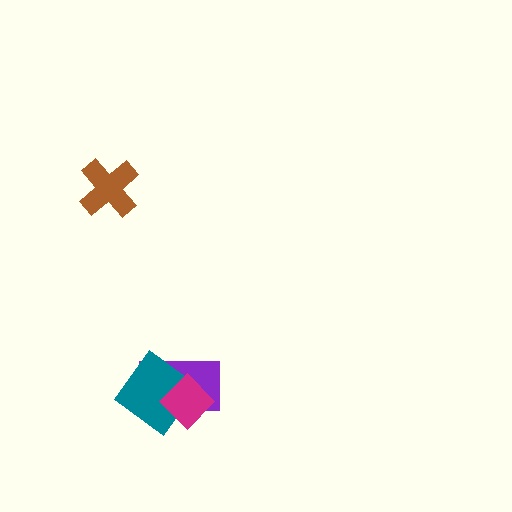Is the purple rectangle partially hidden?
Yes, it is partially covered by another shape.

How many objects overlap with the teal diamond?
2 objects overlap with the teal diamond.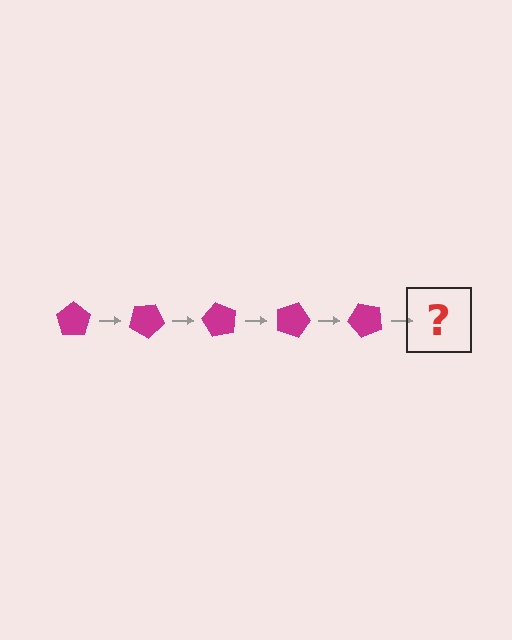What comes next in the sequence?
The next element should be a magenta pentagon rotated 150 degrees.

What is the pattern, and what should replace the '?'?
The pattern is that the pentagon rotates 30 degrees each step. The '?' should be a magenta pentagon rotated 150 degrees.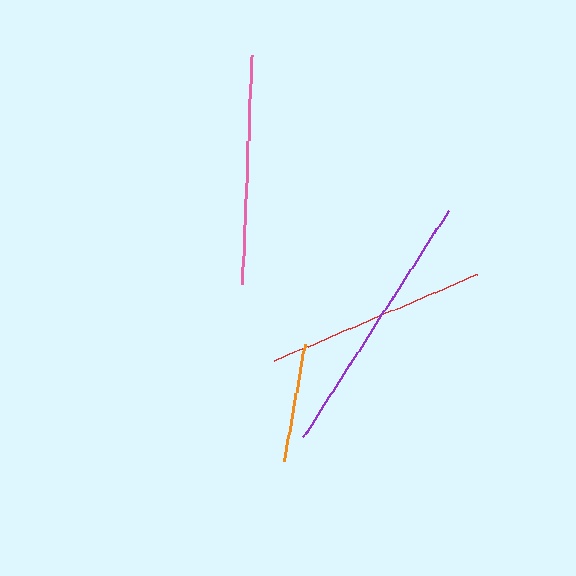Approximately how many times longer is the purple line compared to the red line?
The purple line is approximately 1.2 times the length of the red line.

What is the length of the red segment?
The red segment is approximately 220 pixels long.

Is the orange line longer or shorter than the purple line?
The purple line is longer than the orange line.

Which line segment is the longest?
The purple line is the longest at approximately 269 pixels.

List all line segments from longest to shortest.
From longest to shortest: purple, pink, red, orange.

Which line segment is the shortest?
The orange line is the shortest at approximately 119 pixels.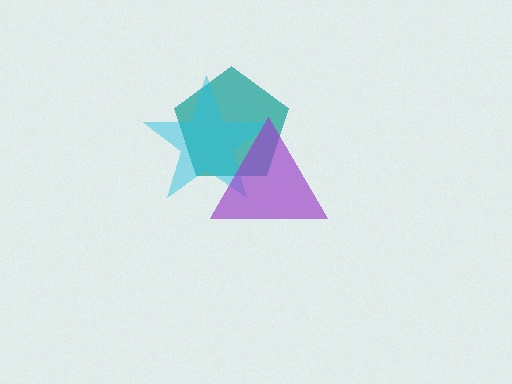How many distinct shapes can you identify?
There are 3 distinct shapes: a teal pentagon, a cyan star, a purple triangle.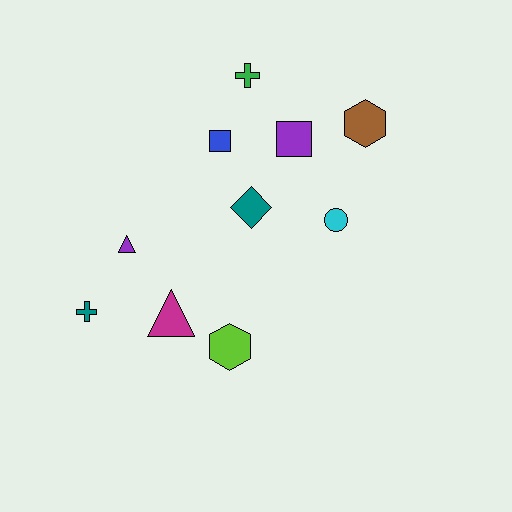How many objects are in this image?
There are 10 objects.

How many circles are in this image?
There is 1 circle.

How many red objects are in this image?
There are no red objects.